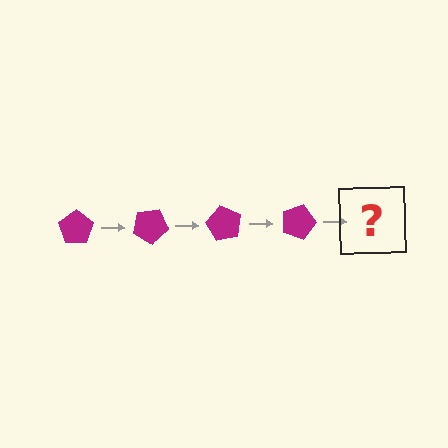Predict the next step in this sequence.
The next step is a magenta pentagon rotated 120 degrees.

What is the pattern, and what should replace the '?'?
The pattern is that the pentagon rotates 30 degrees each step. The '?' should be a magenta pentagon rotated 120 degrees.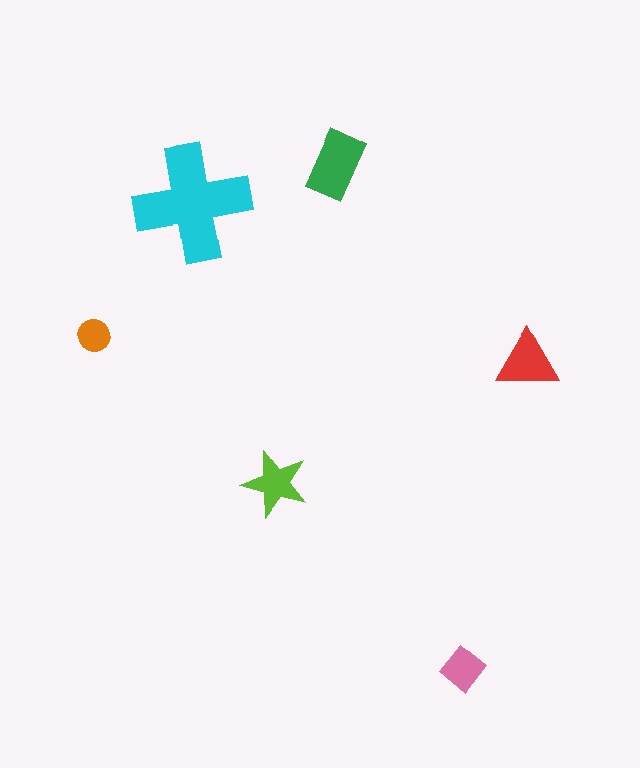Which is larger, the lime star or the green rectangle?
The green rectangle.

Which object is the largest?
The cyan cross.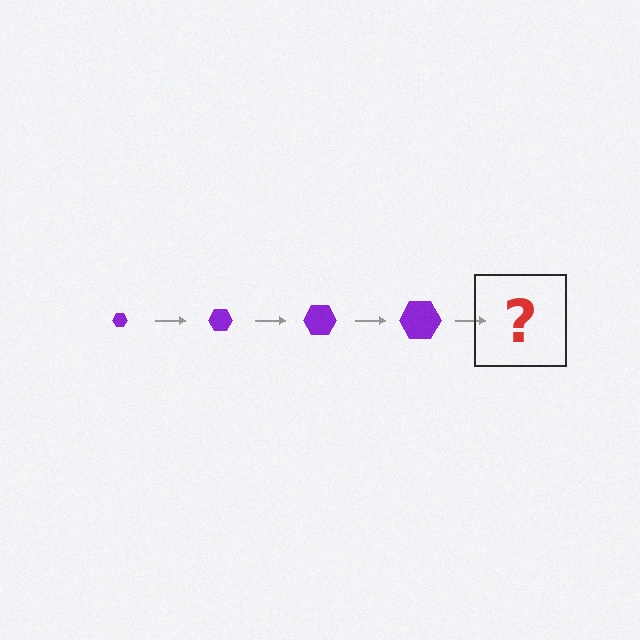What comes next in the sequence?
The next element should be a purple hexagon, larger than the previous one.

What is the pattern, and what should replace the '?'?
The pattern is that the hexagon gets progressively larger each step. The '?' should be a purple hexagon, larger than the previous one.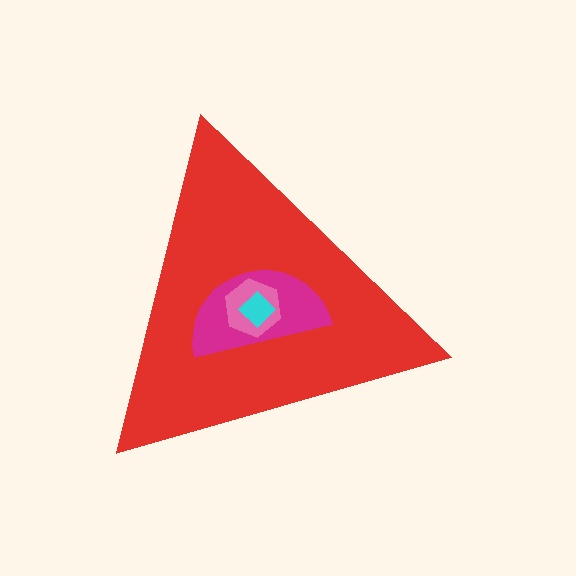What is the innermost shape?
The cyan diamond.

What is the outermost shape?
The red triangle.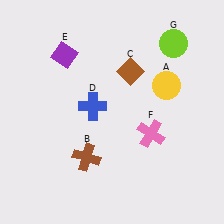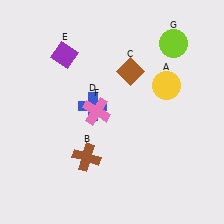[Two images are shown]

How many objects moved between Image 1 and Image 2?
1 object moved between the two images.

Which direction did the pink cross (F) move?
The pink cross (F) moved left.